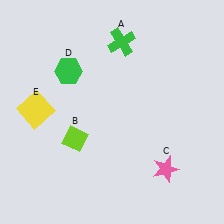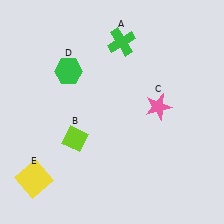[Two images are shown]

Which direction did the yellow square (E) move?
The yellow square (E) moved down.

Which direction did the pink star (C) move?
The pink star (C) moved up.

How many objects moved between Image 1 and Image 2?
2 objects moved between the two images.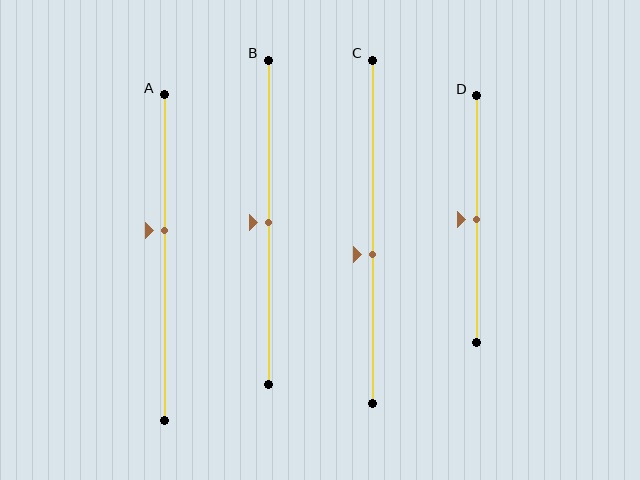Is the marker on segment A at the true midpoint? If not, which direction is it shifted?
No, the marker on segment A is shifted upward by about 8% of the segment length.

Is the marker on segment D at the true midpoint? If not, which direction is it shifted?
Yes, the marker on segment D is at the true midpoint.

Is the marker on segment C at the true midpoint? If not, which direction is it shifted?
No, the marker on segment C is shifted downward by about 6% of the segment length.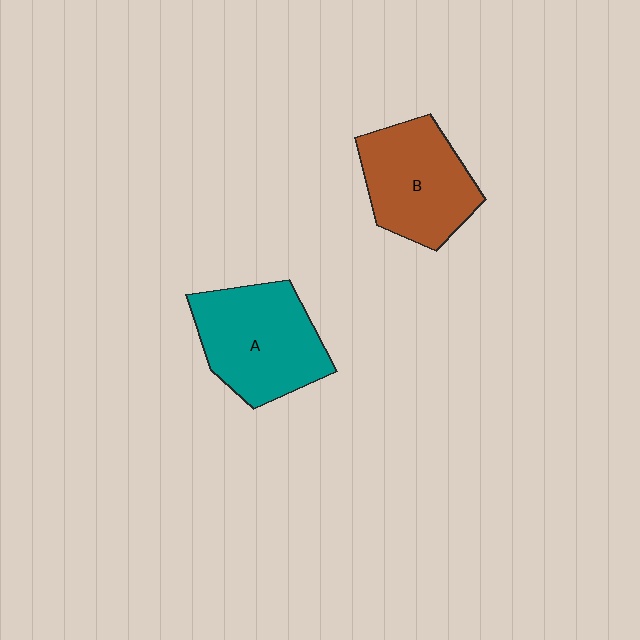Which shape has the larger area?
Shape A (teal).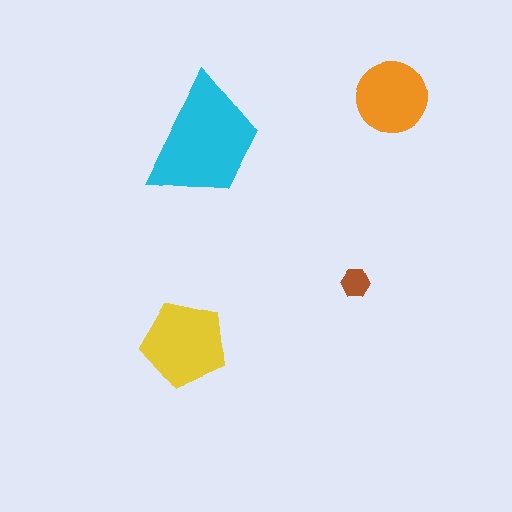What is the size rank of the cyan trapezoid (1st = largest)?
1st.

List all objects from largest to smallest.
The cyan trapezoid, the yellow pentagon, the orange circle, the brown hexagon.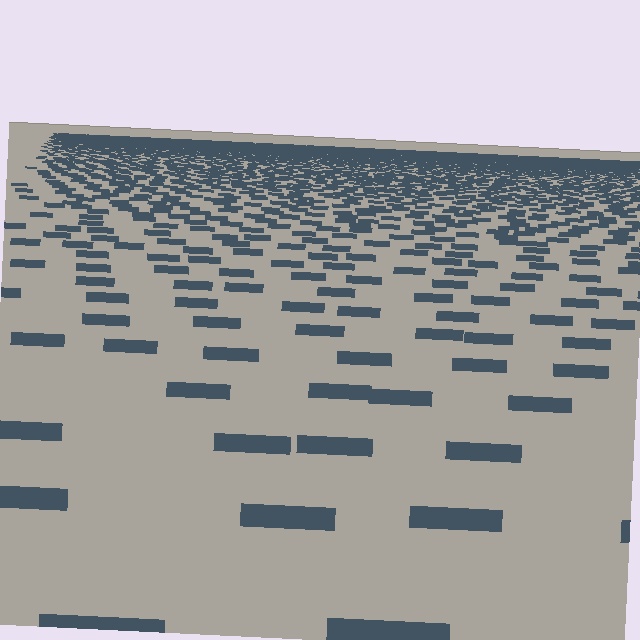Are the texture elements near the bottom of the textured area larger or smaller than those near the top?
Larger. Near the bottom, elements are closer to the viewer and appear at a bigger on-screen size.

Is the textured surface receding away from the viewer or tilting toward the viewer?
The surface is receding away from the viewer. Texture elements get smaller and denser toward the top.